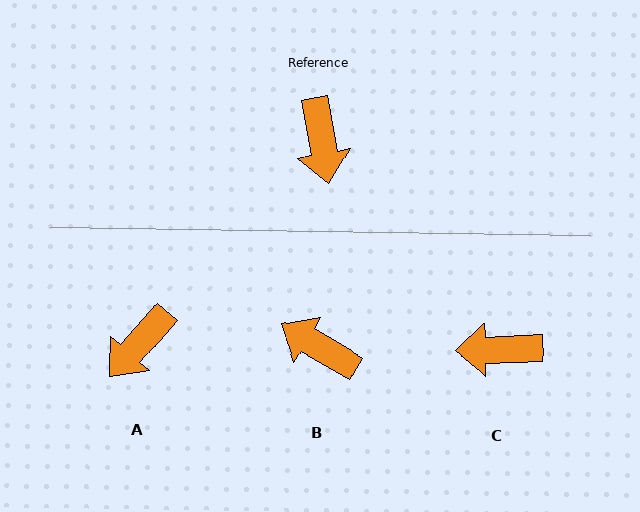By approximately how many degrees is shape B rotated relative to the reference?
Approximately 130 degrees clockwise.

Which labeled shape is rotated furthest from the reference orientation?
B, about 130 degrees away.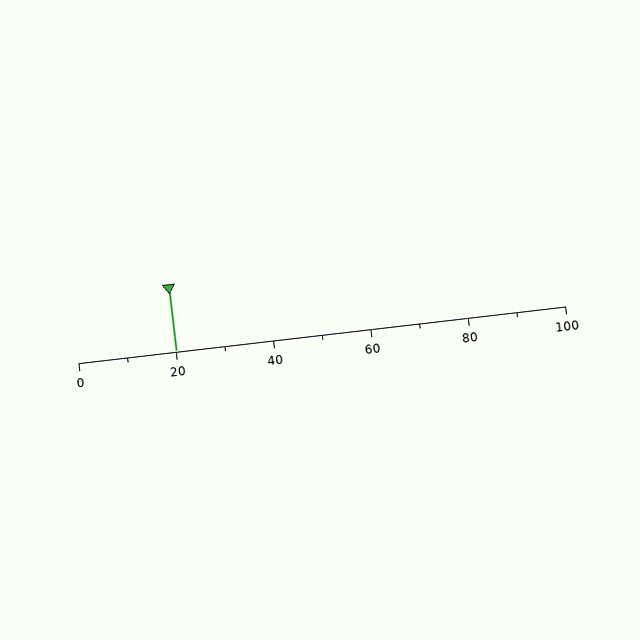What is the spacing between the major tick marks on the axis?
The major ticks are spaced 20 apart.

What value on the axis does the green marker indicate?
The marker indicates approximately 20.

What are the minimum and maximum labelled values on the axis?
The axis runs from 0 to 100.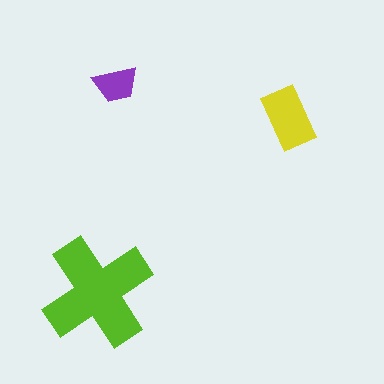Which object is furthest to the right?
The yellow rectangle is rightmost.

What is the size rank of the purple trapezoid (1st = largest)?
3rd.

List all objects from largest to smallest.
The lime cross, the yellow rectangle, the purple trapezoid.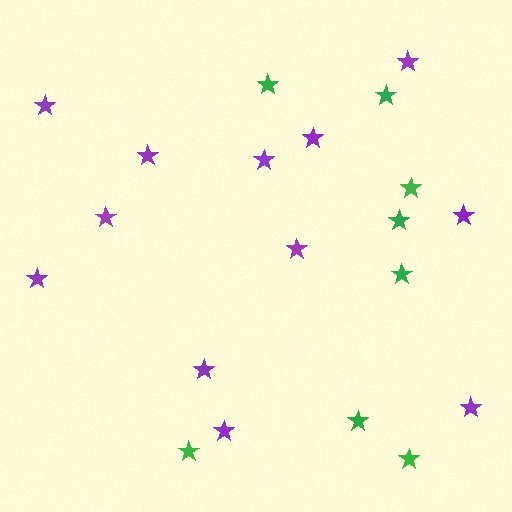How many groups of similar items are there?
There are 2 groups: one group of green stars (8) and one group of purple stars (12).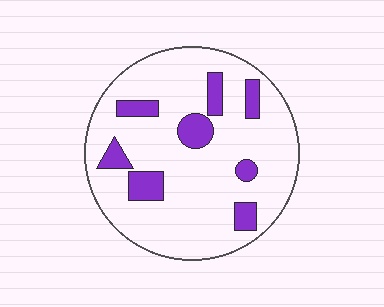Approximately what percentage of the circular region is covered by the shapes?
Approximately 15%.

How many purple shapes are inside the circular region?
8.